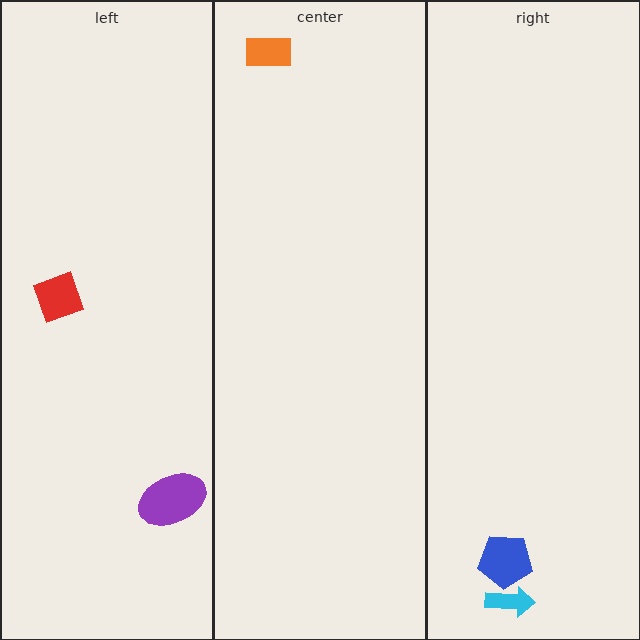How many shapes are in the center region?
1.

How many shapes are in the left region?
2.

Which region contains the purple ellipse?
The left region.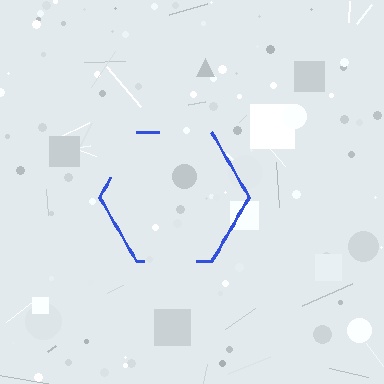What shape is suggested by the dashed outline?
The dashed outline suggests a hexagon.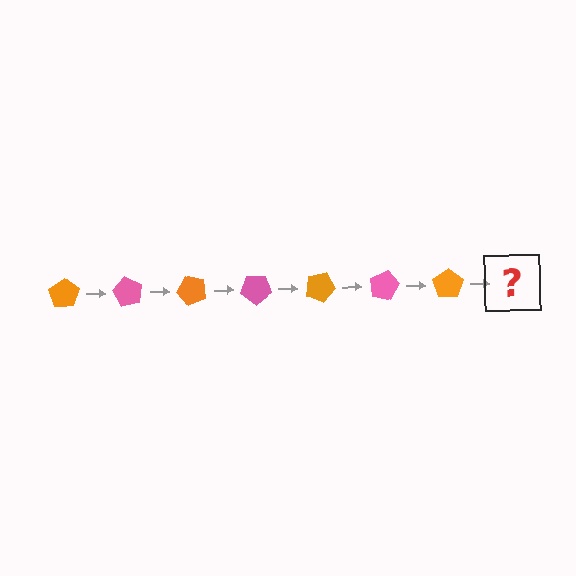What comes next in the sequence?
The next element should be a pink pentagon, rotated 420 degrees from the start.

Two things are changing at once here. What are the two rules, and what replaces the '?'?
The two rules are that it rotates 60 degrees each step and the color cycles through orange and pink. The '?' should be a pink pentagon, rotated 420 degrees from the start.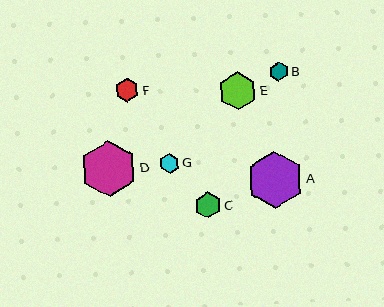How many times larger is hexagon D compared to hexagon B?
Hexagon D is approximately 2.9 times the size of hexagon B.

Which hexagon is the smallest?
Hexagon B is the smallest with a size of approximately 19 pixels.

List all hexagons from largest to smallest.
From largest to smallest: A, D, E, C, F, G, B.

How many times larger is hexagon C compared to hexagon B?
Hexagon C is approximately 1.4 times the size of hexagon B.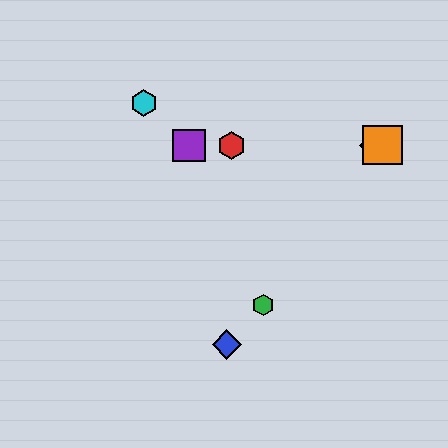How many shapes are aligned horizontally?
4 shapes (the red hexagon, the yellow diamond, the purple square, the orange square) are aligned horizontally.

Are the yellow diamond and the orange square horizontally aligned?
Yes, both are at y≈145.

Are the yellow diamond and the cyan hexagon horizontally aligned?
No, the yellow diamond is at y≈145 and the cyan hexagon is at y≈103.